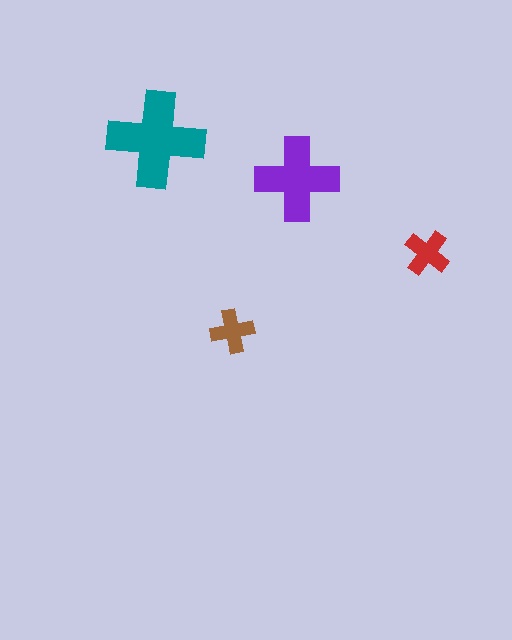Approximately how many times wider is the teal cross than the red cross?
About 2 times wider.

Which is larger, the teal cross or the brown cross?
The teal one.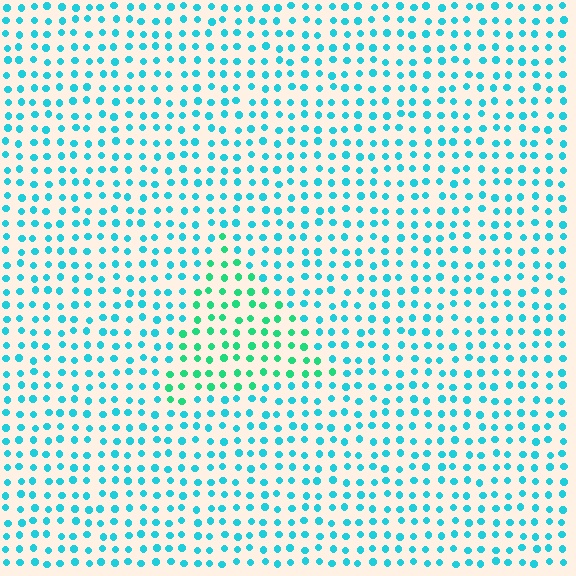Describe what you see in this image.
The image is filled with small cyan elements in a uniform arrangement. A triangle-shaped region is visible where the elements are tinted to a slightly different hue, forming a subtle color boundary.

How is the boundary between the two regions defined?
The boundary is defined purely by a slight shift in hue (about 34 degrees). Spacing, size, and orientation are identical on both sides.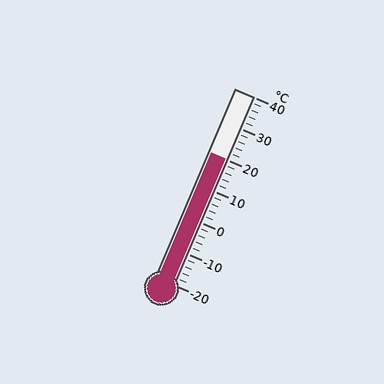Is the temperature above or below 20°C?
The temperature is at 20°C.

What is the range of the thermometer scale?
The thermometer scale ranges from -20°C to 40°C.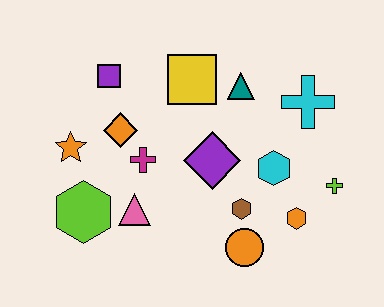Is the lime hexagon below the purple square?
Yes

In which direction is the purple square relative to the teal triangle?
The purple square is to the left of the teal triangle.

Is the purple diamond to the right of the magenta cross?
Yes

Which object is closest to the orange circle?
The brown hexagon is closest to the orange circle.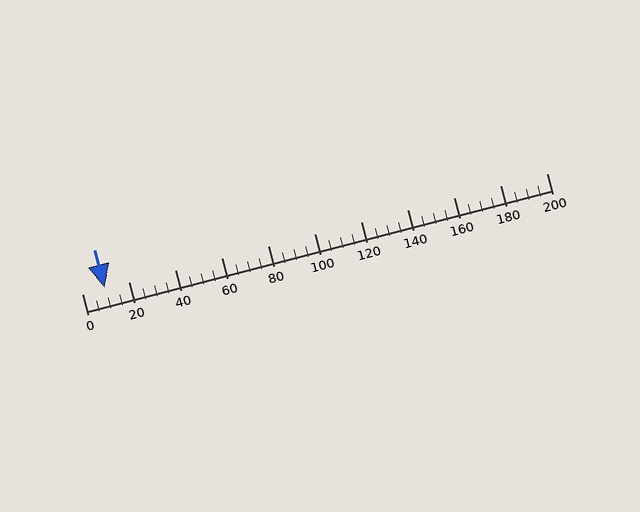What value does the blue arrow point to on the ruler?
The blue arrow points to approximately 10.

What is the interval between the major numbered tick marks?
The major tick marks are spaced 20 units apart.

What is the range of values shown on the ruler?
The ruler shows values from 0 to 200.